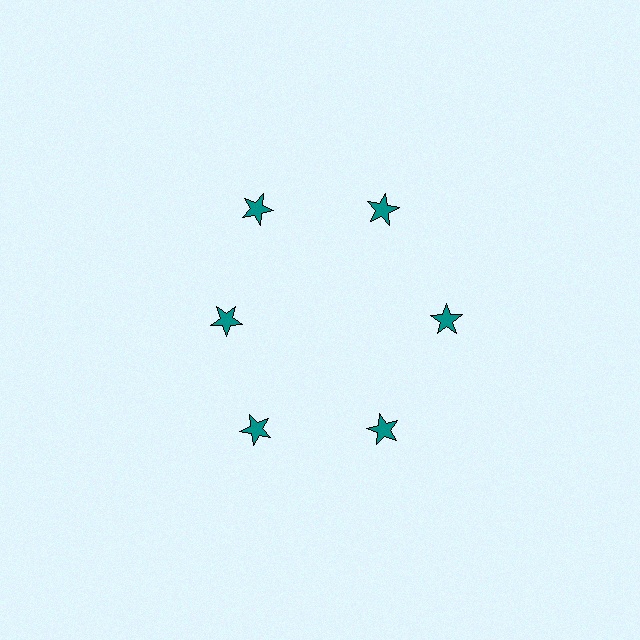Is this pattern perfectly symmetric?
No. The 6 teal stars are arranged in a ring, but one element near the 9 o'clock position is pulled inward toward the center, breaking the 6-fold rotational symmetry.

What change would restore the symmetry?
The symmetry would be restored by moving it outward, back onto the ring so that all 6 stars sit at equal angles and equal distance from the center.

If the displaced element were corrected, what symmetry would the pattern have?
It would have 6-fold rotational symmetry — the pattern would map onto itself every 60 degrees.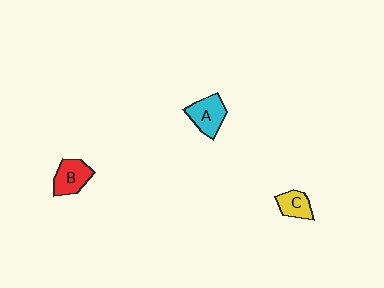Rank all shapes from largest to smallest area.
From largest to smallest: A (cyan), B (red), C (yellow).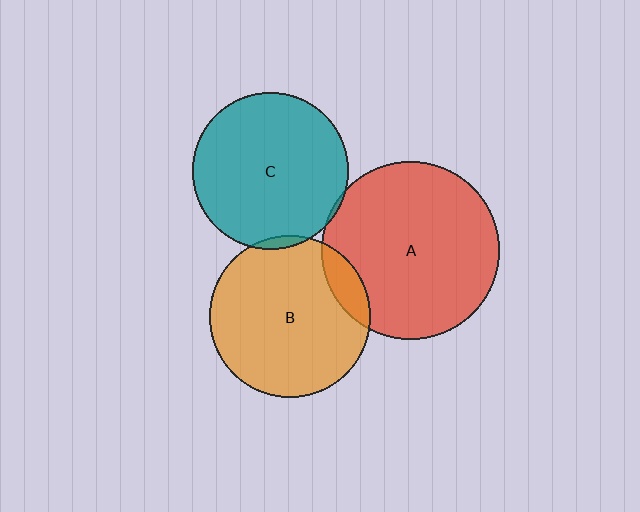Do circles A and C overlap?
Yes.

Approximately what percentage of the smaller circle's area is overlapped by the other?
Approximately 5%.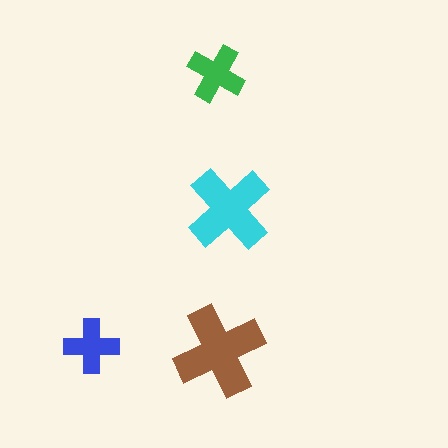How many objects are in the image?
There are 4 objects in the image.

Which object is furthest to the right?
The cyan cross is rightmost.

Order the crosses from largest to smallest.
the brown one, the cyan one, the green one, the blue one.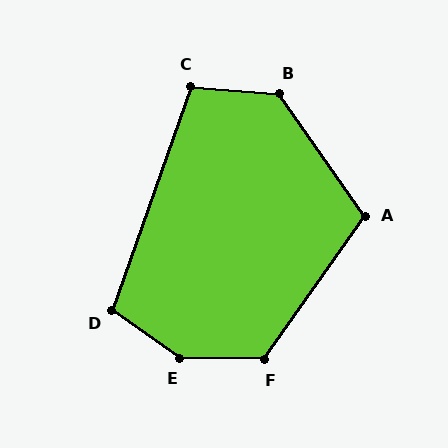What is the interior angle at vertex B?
Approximately 130 degrees (obtuse).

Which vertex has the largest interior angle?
E, at approximately 145 degrees.